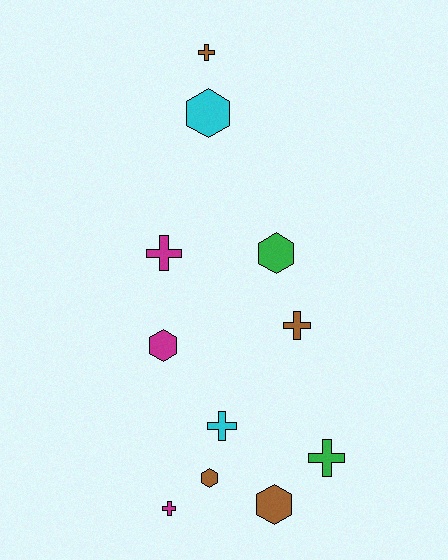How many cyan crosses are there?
There is 1 cyan cross.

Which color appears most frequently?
Brown, with 4 objects.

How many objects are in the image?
There are 11 objects.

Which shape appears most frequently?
Cross, with 6 objects.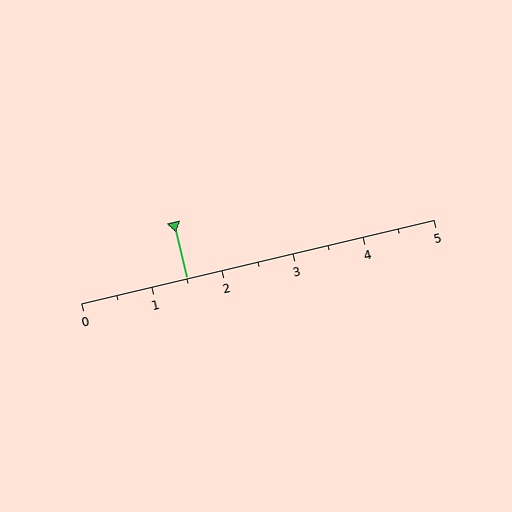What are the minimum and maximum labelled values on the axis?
The axis runs from 0 to 5.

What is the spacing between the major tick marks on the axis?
The major ticks are spaced 1 apart.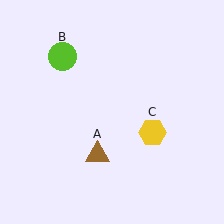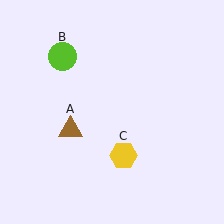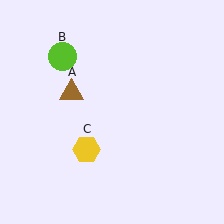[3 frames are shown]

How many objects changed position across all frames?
2 objects changed position: brown triangle (object A), yellow hexagon (object C).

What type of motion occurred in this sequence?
The brown triangle (object A), yellow hexagon (object C) rotated clockwise around the center of the scene.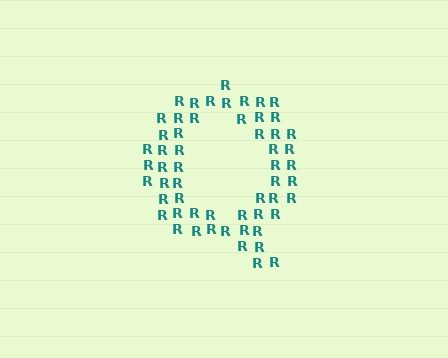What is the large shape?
The large shape is the letter Q.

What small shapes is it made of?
It is made of small letter R's.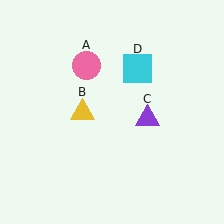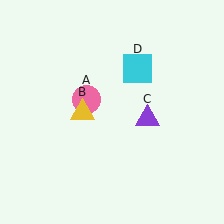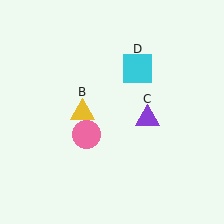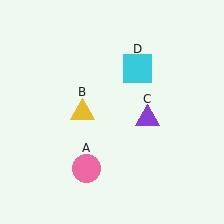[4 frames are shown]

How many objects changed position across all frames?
1 object changed position: pink circle (object A).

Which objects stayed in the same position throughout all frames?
Yellow triangle (object B) and purple triangle (object C) and cyan square (object D) remained stationary.